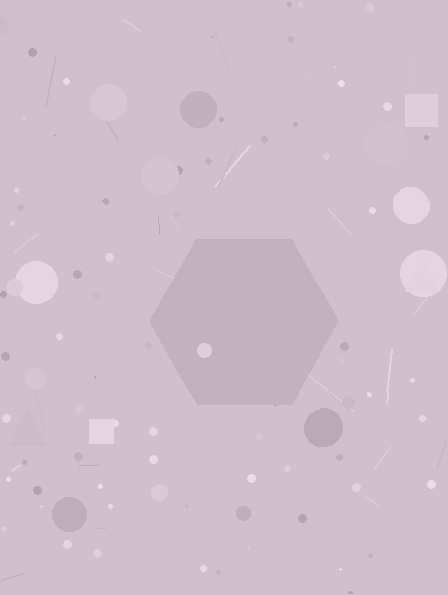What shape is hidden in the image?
A hexagon is hidden in the image.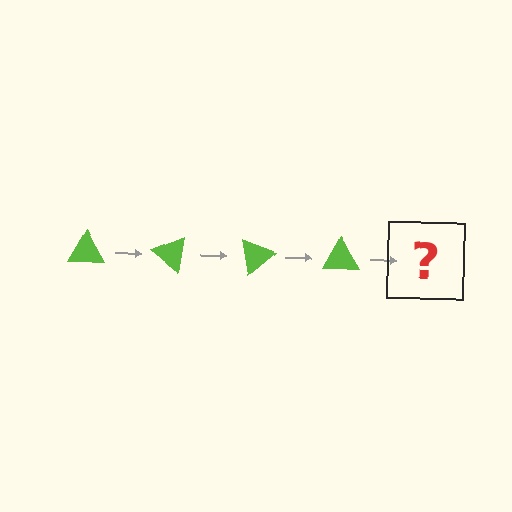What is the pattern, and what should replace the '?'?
The pattern is that the triangle rotates 40 degrees each step. The '?' should be a lime triangle rotated 160 degrees.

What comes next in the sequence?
The next element should be a lime triangle rotated 160 degrees.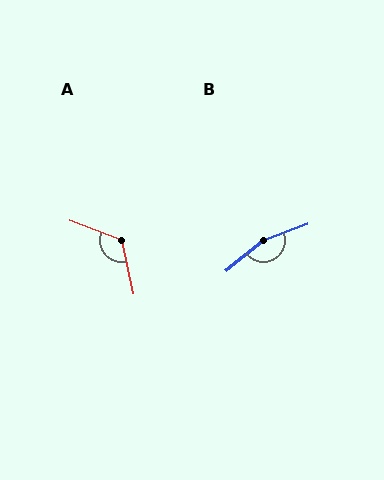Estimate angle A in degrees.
Approximately 122 degrees.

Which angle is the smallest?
A, at approximately 122 degrees.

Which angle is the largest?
B, at approximately 161 degrees.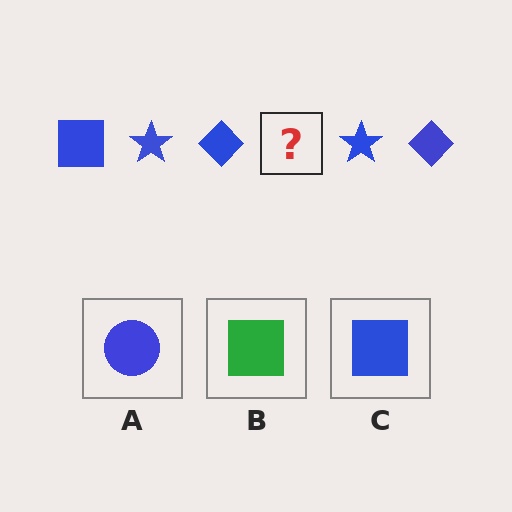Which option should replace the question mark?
Option C.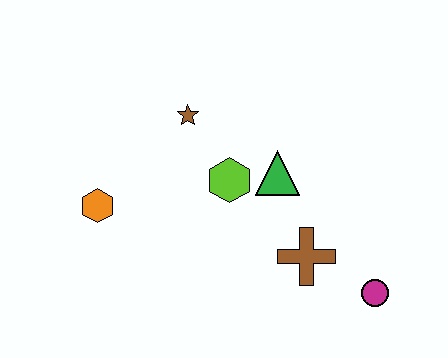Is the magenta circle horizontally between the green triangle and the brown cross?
No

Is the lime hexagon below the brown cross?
No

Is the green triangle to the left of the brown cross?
Yes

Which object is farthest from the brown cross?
The orange hexagon is farthest from the brown cross.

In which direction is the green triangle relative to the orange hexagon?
The green triangle is to the right of the orange hexagon.